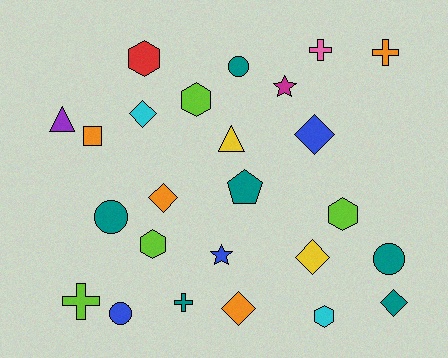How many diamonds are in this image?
There are 6 diamonds.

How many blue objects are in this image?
There are 3 blue objects.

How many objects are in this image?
There are 25 objects.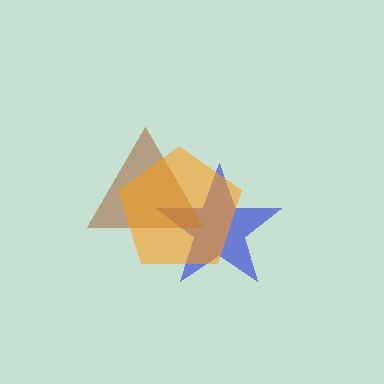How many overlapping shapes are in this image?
There are 3 overlapping shapes in the image.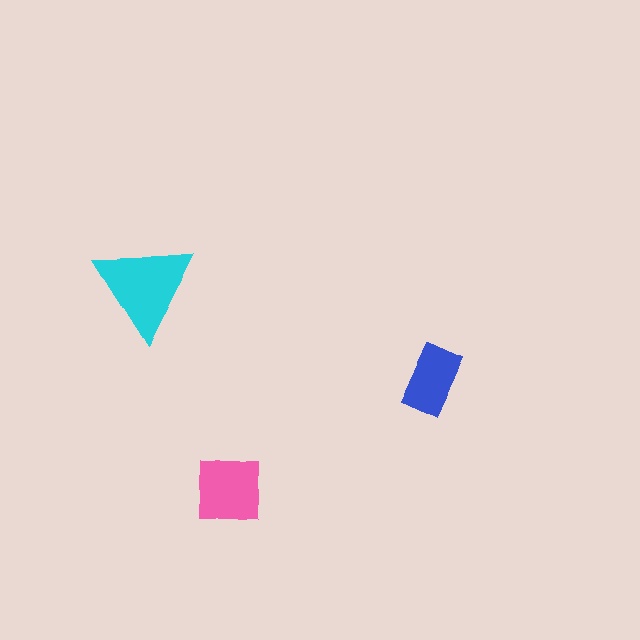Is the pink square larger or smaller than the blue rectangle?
Larger.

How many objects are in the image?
There are 3 objects in the image.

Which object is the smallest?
The blue rectangle.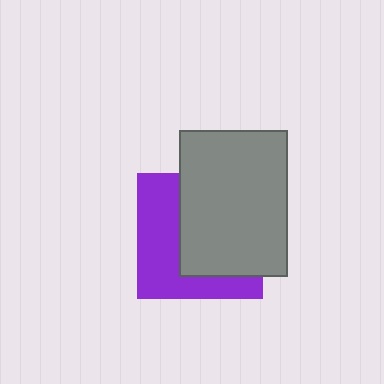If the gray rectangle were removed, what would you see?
You would see the complete purple square.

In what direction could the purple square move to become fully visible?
The purple square could move left. That would shift it out from behind the gray rectangle entirely.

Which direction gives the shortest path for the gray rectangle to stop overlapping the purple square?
Moving right gives the shortest separation.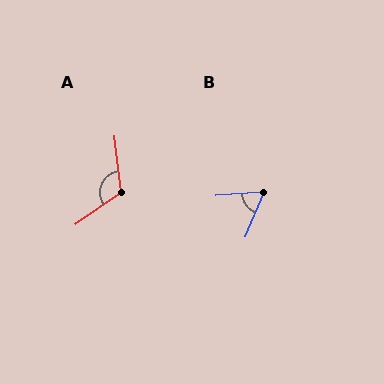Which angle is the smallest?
B, at approximately 63 degrees.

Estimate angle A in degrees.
Approximately 118 degrees.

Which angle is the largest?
A, at approximately 118 degrees.